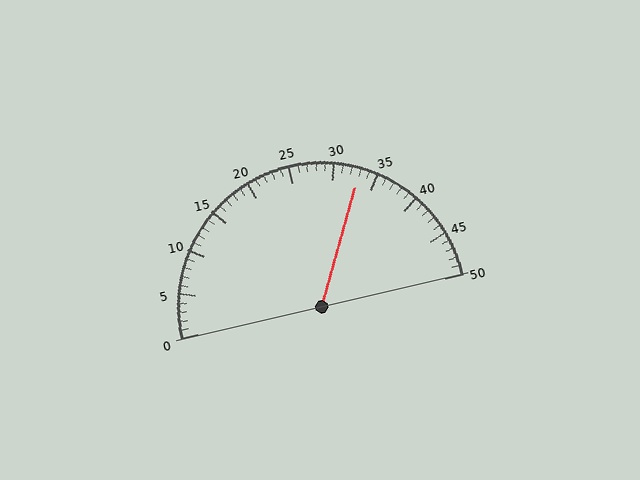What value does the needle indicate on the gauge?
The needle indicates approximately 33.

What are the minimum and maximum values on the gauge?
The gauge ranges from 0 to 50.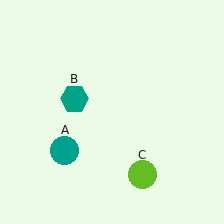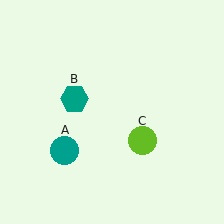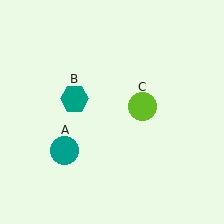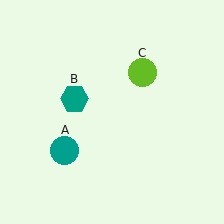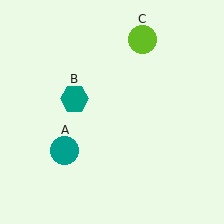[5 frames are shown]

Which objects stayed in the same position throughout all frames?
Teal circle (object A) and teal hexagon (object B) remained stationary.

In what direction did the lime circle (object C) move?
The lime circle (object C) moved up.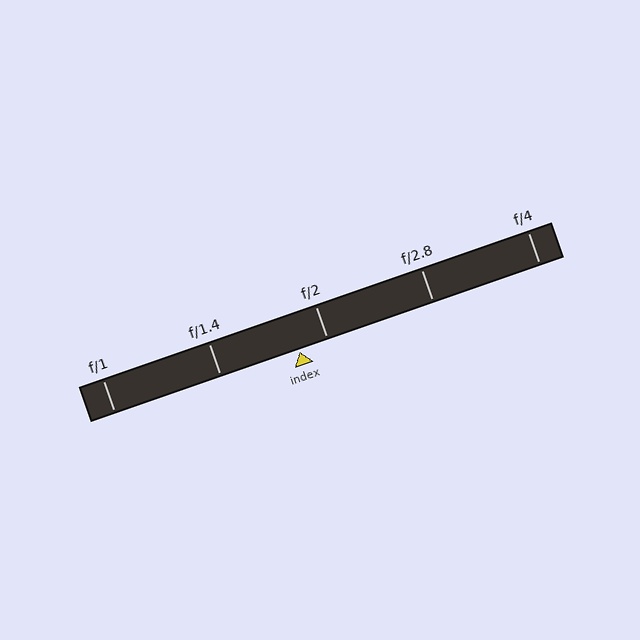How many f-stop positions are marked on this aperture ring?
There are 5 f-stop positions marked.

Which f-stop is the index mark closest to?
The index mark is closest to f/2.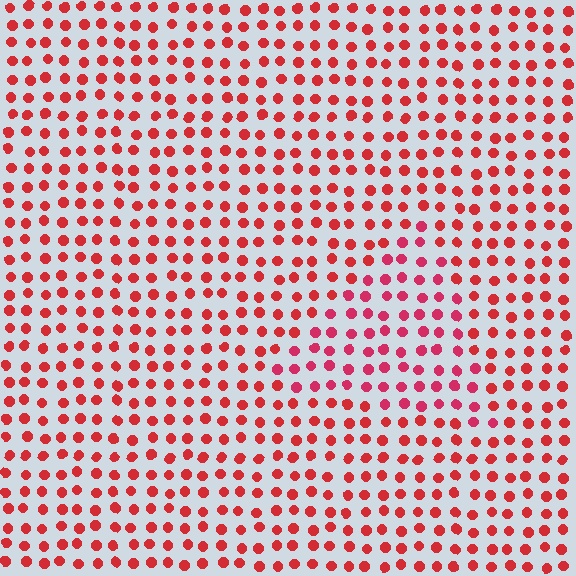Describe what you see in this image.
The image is filled with small red elements in a uniform arrangement. A triangle-shaped region is visible where the elements are tinted to a slightly different hue, forming a subtle color boundary.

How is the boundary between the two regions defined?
The boundary is defined purely by a slight shift in hue (about 17 degrees). Spacing, size, and orientation are identical on both sides.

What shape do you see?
I see a triangle.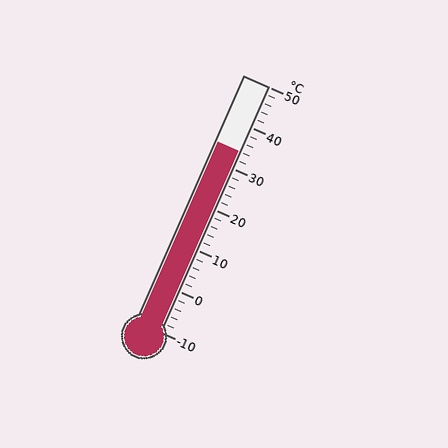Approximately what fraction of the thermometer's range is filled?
The thermometer is filled to approximately 75% of its range.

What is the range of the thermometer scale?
The thermometer scale ranges from -10°C to 50°C.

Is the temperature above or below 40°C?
The temperature is below 40°C.